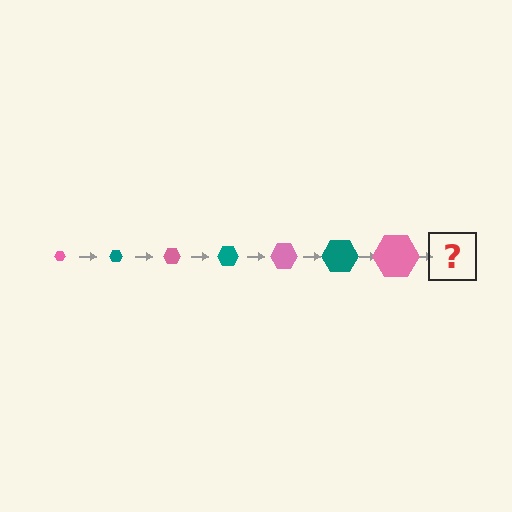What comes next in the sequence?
The next element should be a teal hexagon, larger than the previous one.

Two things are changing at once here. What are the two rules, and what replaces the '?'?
The two rules are that the hexagon grows larger each step and the color cycles through pink and teal. The '?' should be a teal hexagon, larger than the previous one.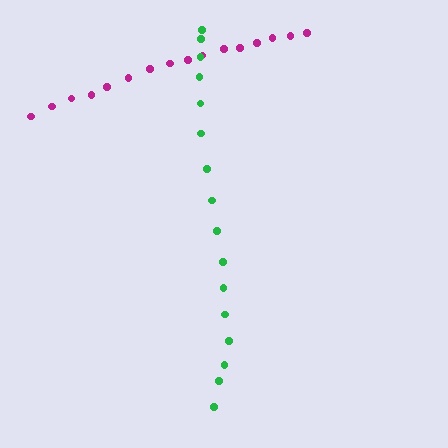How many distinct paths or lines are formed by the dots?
There are 2 distinct paths.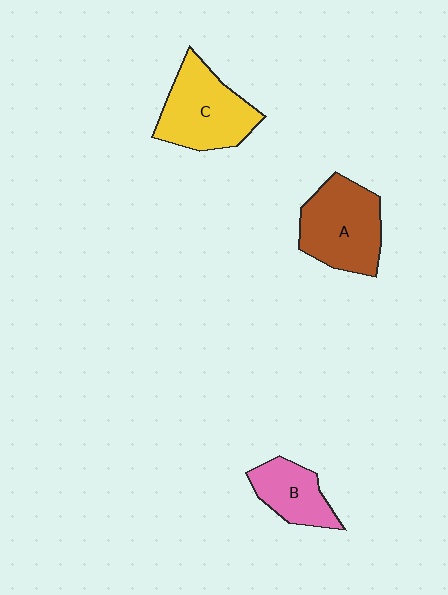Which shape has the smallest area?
Shape B (pink).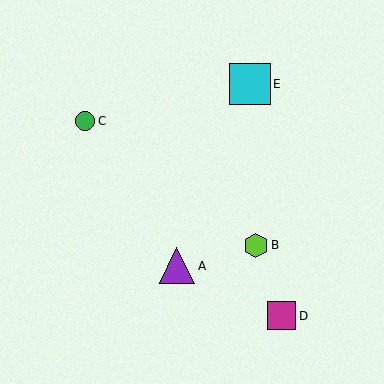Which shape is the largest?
The cyan square (labeled E) is the largest.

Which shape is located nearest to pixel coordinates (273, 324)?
The magenta square (labeled D) at (282, 316) is nearest to that location.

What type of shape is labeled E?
Shape E is a cyan square.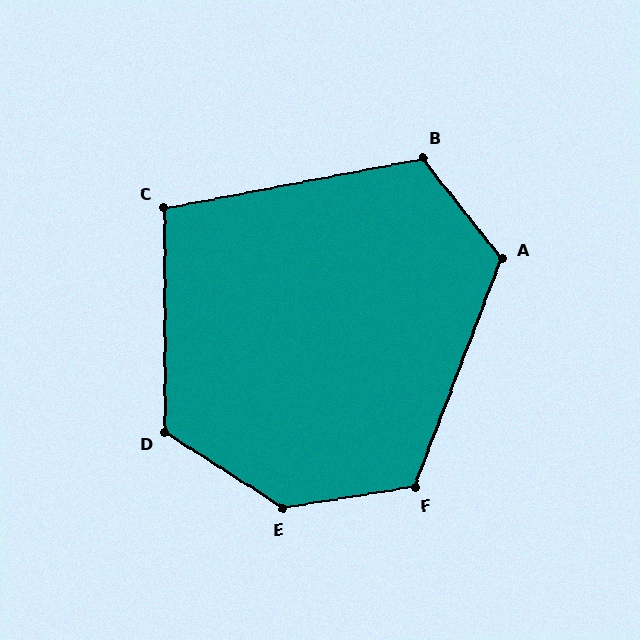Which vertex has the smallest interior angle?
C, at approximately 101 degrees.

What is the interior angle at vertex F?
Approximately 120 degrees (obtuse).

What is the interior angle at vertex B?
Approximately 117 degrees (obtuse).